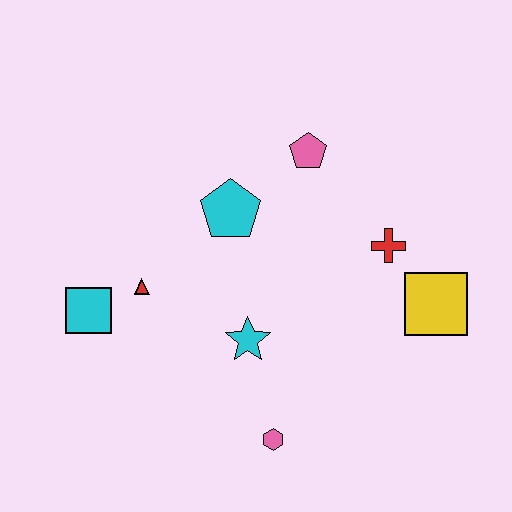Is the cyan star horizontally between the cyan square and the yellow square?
Yes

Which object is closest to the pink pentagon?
The cyan pentagon is closest to the pink pentagon.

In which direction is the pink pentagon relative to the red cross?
The pink pentagon is above the red cross.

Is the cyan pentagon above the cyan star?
Yes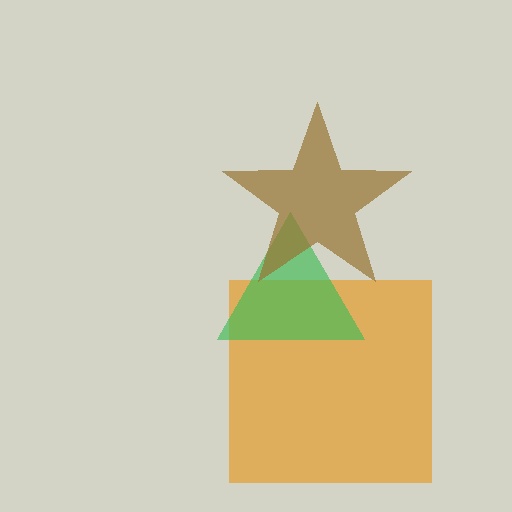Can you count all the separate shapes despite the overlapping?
Yes, there are 3 separate shapes.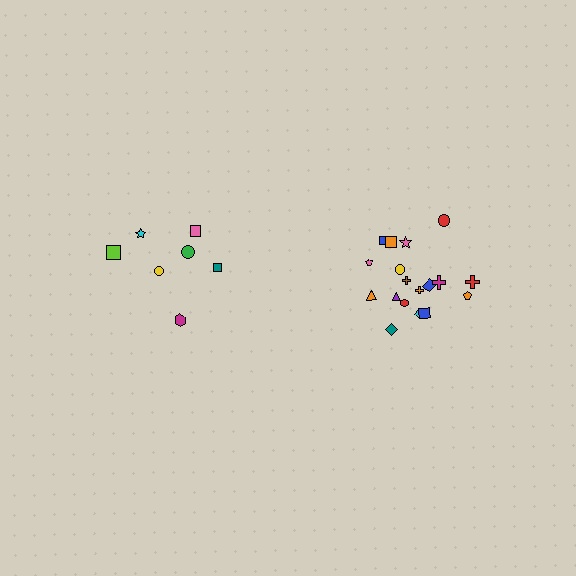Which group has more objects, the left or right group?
The right group.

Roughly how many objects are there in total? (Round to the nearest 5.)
Roughly 25 objects in total.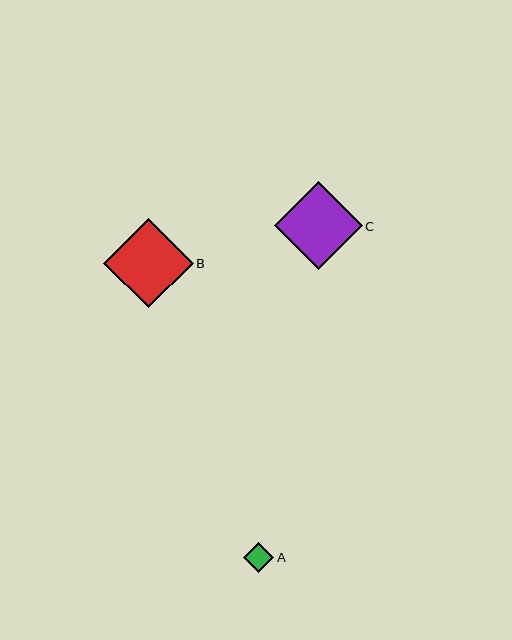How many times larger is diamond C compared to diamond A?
Diamond C is approximately 2.9 times the size of diamond A.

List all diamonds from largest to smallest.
From largest to smallest: B, C, A.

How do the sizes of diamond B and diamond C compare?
Diamond B and diamond C are approximately the same size.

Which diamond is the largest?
Diamond B is the largest with a size of approximately 89 pixels.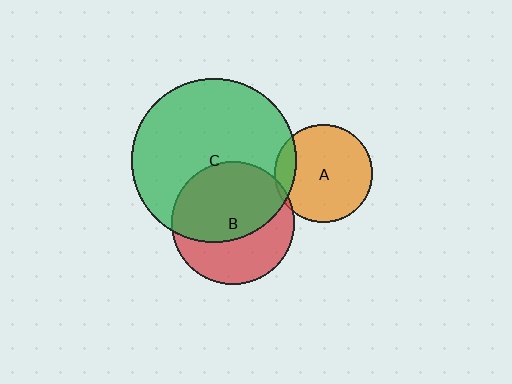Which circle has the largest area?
Circle C (green).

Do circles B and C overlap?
Yes.